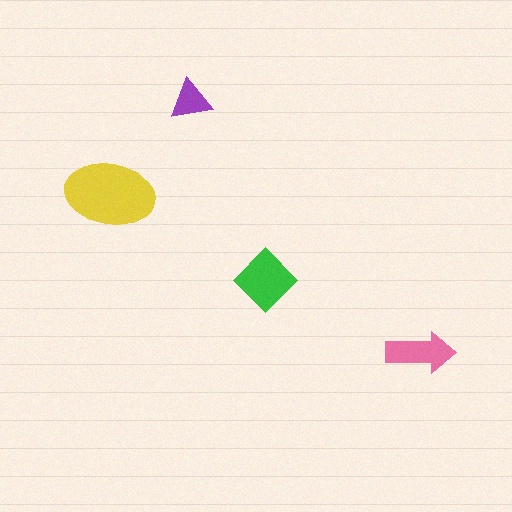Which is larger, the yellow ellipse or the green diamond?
The yellow ellipse.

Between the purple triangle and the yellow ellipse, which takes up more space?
The yellow ellipse.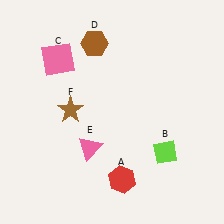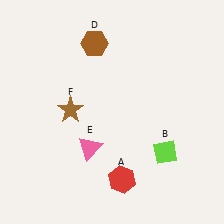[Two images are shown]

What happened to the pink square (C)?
The pink square (C) was removed in Image 2. It was in the top-left area of Image 1.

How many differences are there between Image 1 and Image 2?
There is 1 difference between the two images.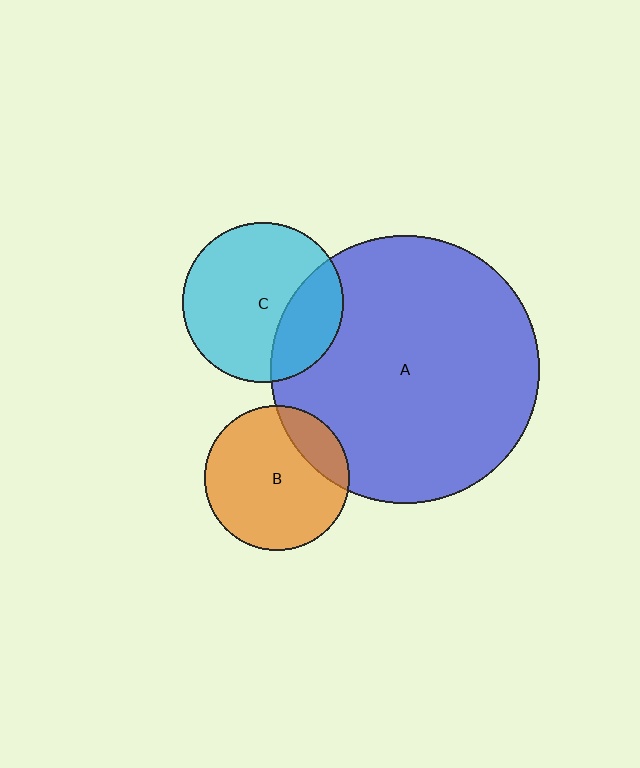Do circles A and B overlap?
Yes.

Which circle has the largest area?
Circle A (blue).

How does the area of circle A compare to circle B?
Approximately 3.4 times.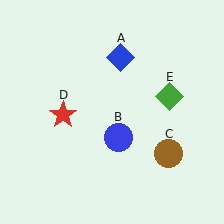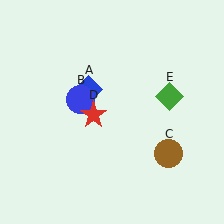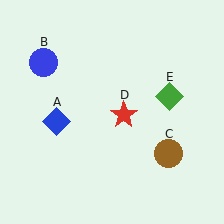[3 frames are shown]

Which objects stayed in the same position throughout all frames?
Brown circle (object C) and green diamond (object E) remained stationary.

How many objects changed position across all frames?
3 objects changed position: blue diamond (object A), blue circle (object B), red star (object D).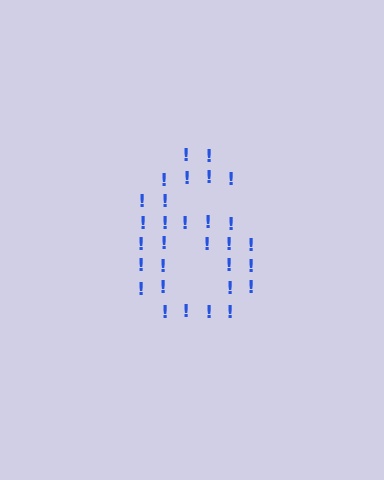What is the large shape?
The large shape is the digit 6.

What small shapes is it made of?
It is made of small exclamation marks.